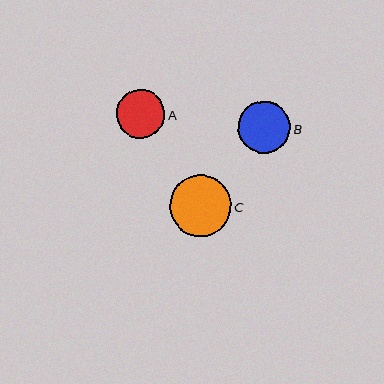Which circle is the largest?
Circle C is the largest with a size of approximately 61 pixels.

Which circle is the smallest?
Circle A is the smallest with a size of approximately 48 pixels.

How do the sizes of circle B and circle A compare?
Circle B and circle A are approximately the same size.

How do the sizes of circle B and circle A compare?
Circle B and circle A are approximately the same size.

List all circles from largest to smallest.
From largest to smallest: C, B, A.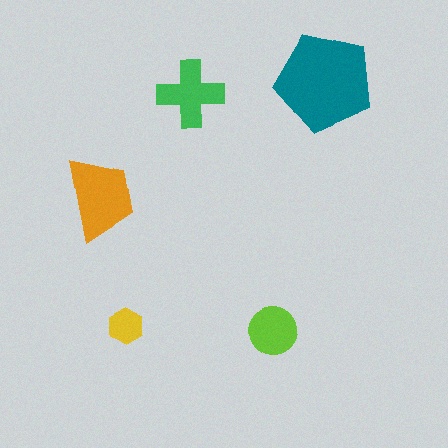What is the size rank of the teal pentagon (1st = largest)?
1st.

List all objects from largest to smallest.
The teal pentagon, the orange trapezoid, the green cross, the lime circle, the yellow hexagon.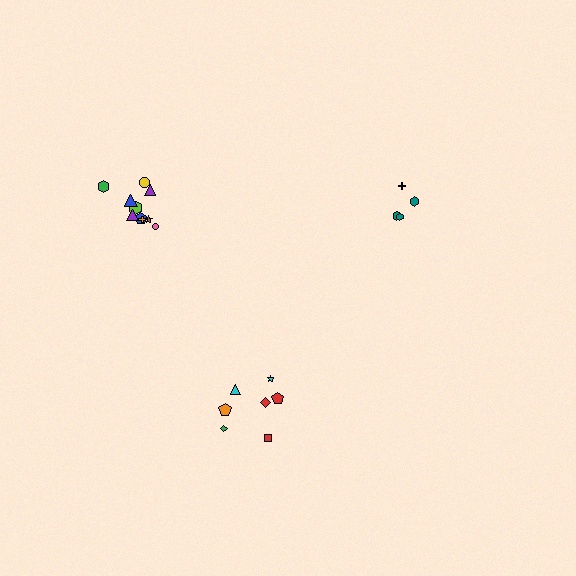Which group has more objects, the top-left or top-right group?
The top-left group.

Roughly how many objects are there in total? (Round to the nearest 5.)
Roughly 20 objects in total.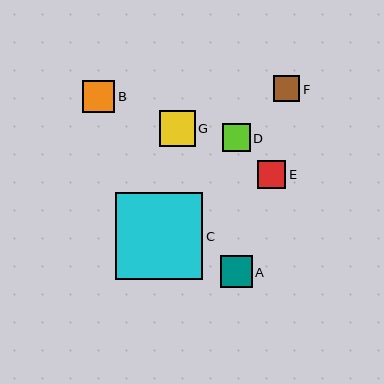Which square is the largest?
Square C is the largest with a size of approximately 87 pixels.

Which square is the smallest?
Square F is the smallest with a size of approximately 26 pixels.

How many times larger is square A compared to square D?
Square A is approximately 1.1 times the size of square D.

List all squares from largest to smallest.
From largest to smallest: C, G, B, A, E, D, F.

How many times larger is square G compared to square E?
Square G is approximately 1.3 times the size of square E.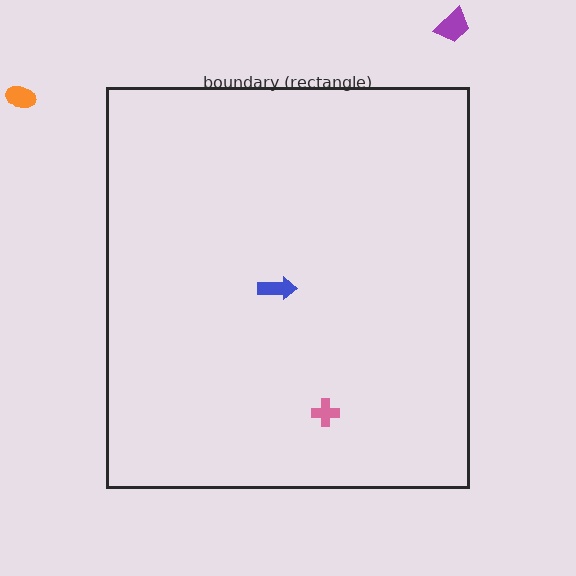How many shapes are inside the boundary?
2 inside, 2 outside.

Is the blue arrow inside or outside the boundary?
Inside.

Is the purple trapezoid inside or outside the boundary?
Outside.